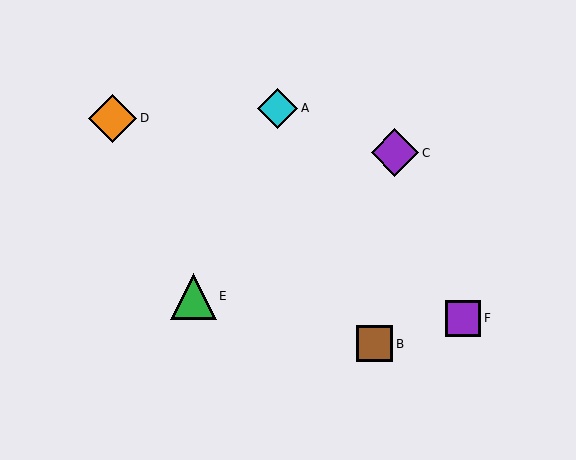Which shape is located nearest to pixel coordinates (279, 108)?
The cyan diamond (labeled A) at (278, 108) is nearest to that location.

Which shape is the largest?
The orange diamond (labeled D) is the largest.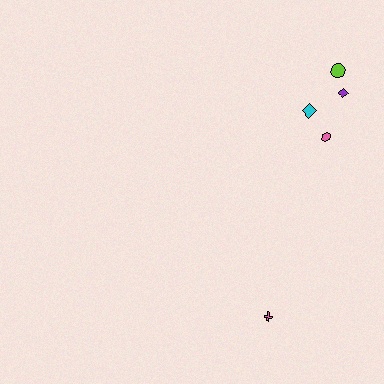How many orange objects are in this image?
There are no orange objects.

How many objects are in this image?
There are 5 objects.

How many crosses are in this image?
There is 1 cross.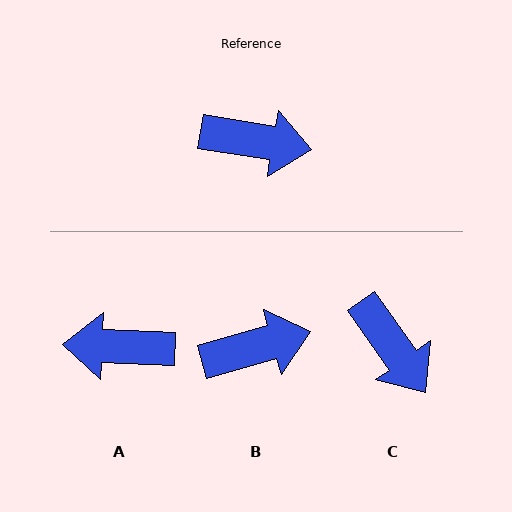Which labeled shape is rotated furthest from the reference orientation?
A, about 173 degrees away.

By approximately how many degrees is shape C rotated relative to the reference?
Approximately 45 degrees clockwise.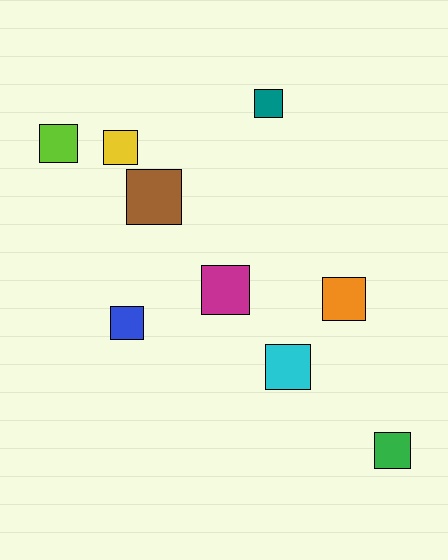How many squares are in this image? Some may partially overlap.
There are 9 squares.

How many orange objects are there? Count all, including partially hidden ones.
There is 1 orange object.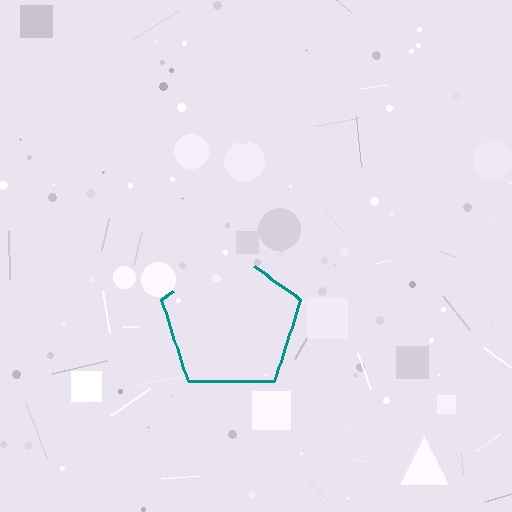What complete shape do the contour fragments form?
The contour fragments form a pentagon.